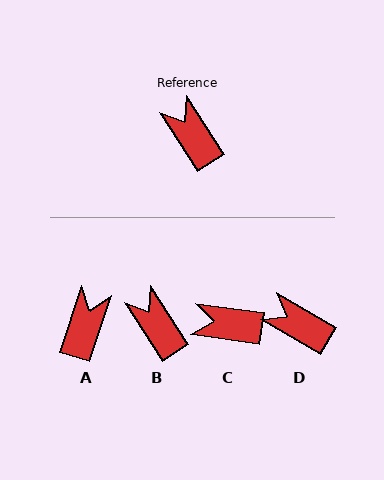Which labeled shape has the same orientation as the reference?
B.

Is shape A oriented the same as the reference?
No, it is off by about 51 degrees.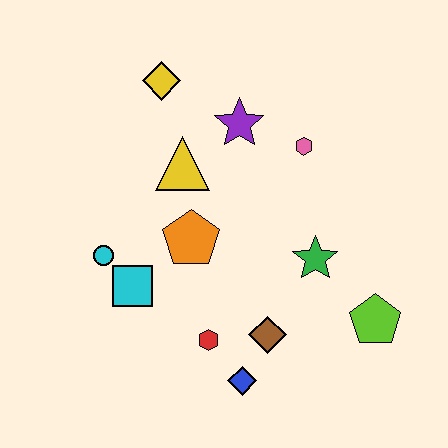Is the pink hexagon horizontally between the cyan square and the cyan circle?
No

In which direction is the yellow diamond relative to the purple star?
The yellow diamond is to the left of the purple star.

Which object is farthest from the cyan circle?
The lime pentagon is farthest from the cyan circle.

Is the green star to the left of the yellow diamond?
No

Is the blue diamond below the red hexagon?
Yes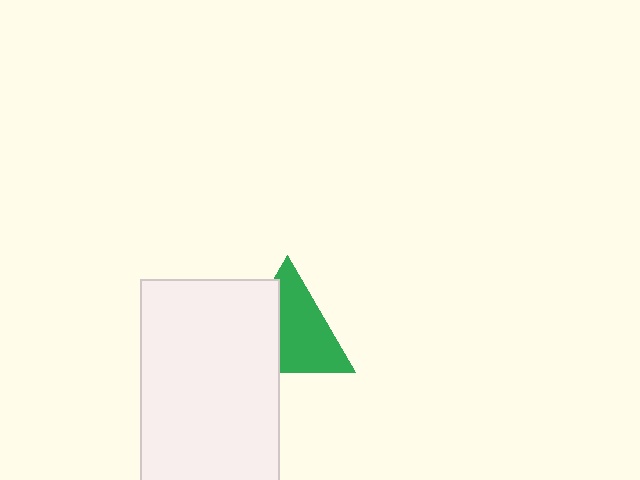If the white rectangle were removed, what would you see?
You would see the complete green triangle.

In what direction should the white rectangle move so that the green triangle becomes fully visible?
The white rectangle should move left. That is the shortest direction to clear the overlap and leave the green triangle fully visible.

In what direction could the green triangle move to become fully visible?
The green triangle could move right. That would shift it out from behind the white rectangle entirely.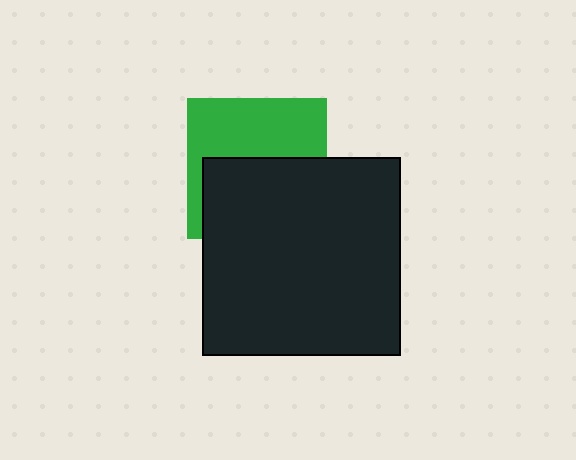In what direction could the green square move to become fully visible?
The green square could move up. That would shift it out from behind the black square entirely.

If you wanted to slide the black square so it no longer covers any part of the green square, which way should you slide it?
Slide it down — that is the most direct way to separate the two shapes.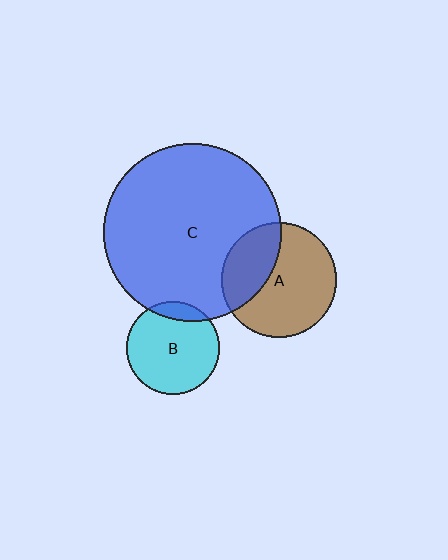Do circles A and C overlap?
Yes.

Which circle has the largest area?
Circle C (blue).